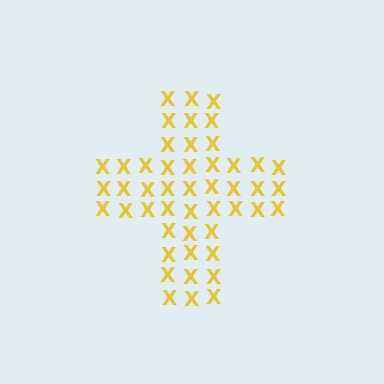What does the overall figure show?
The overall figure shows a cross.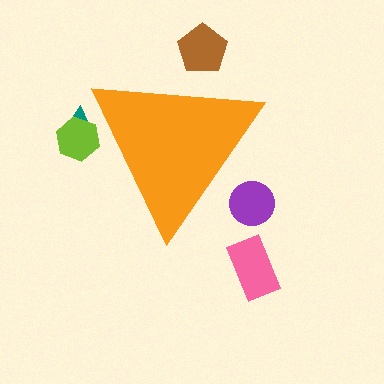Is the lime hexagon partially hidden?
Yes, the lime hexagon is partially hidden behind the orange triangle.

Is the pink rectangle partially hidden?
No, the pink rectangle is fully visible.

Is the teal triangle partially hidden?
Yes, the teal triangle is partially hidden behind the orange triangle.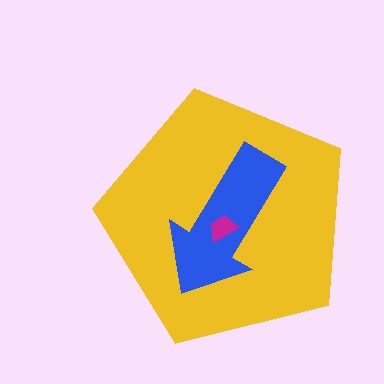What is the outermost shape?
The yellow pentagon.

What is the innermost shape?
The magenta trapezoid.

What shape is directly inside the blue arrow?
The magenta trapezoid.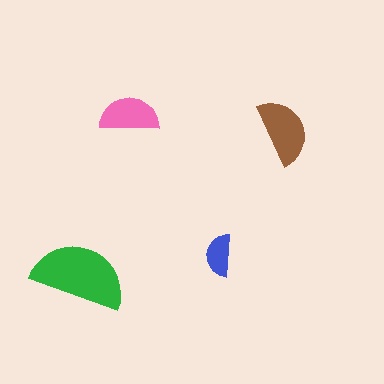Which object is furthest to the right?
The brown semicircle is rightmost.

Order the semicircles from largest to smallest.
the green one, the brown one, the pink one, the blue one.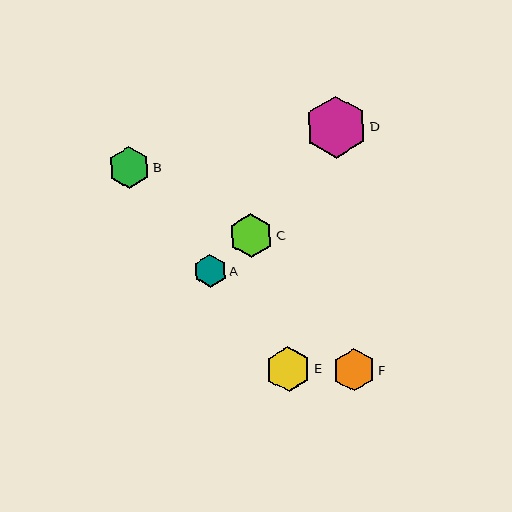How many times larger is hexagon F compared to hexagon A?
Hexagon F is approximately 1.3 times the size of hexagon A.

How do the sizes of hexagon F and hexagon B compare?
Hexagon F and hexagon B are approximately the same size.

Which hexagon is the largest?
Hexagon D is the largest with a size of approximately 62 pixels.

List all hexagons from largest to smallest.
From largest to smallest: D, E, C, F, B, A.